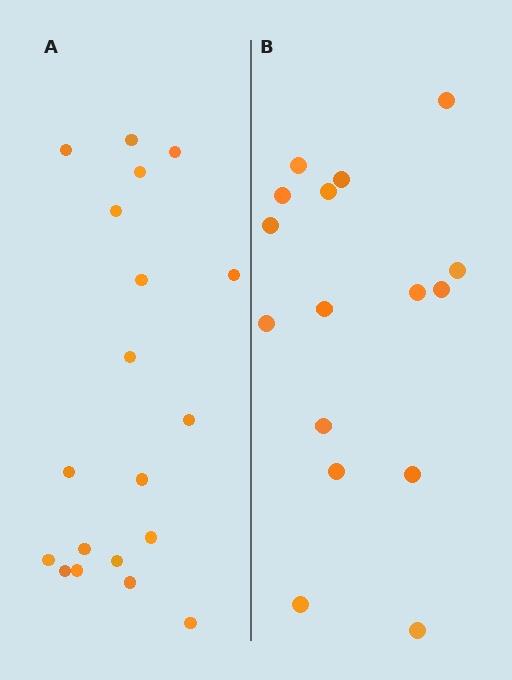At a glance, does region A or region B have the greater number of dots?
Region A (the left region) has more dots.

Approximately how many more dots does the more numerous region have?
Region A has just a few more — roughly 2 or 3 more dots than region B.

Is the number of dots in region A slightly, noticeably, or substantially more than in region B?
Region A has only slightly more — the two regions are fairly close. The ratio is roughly 1.2 to 1.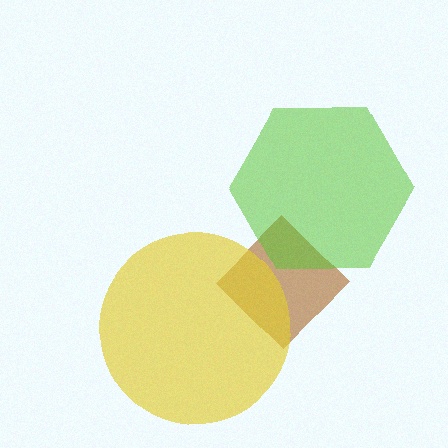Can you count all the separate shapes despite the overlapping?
Yes, there are 3 separate shapes.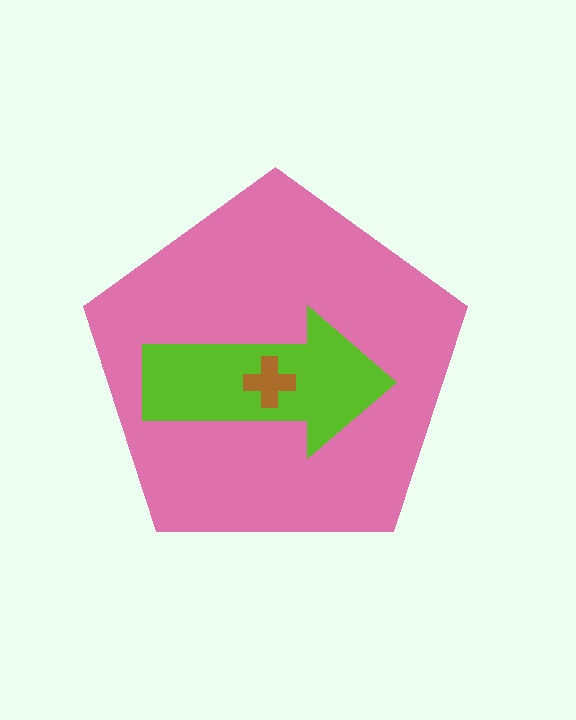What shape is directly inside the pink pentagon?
The lime arrow.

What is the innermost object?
The brown cross.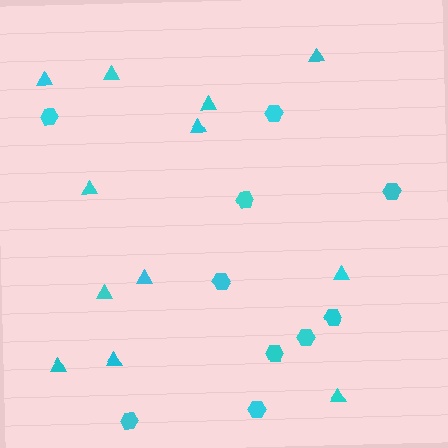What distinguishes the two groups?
There are 2 groups: one group of triangles (12) and one group of hexagons (10).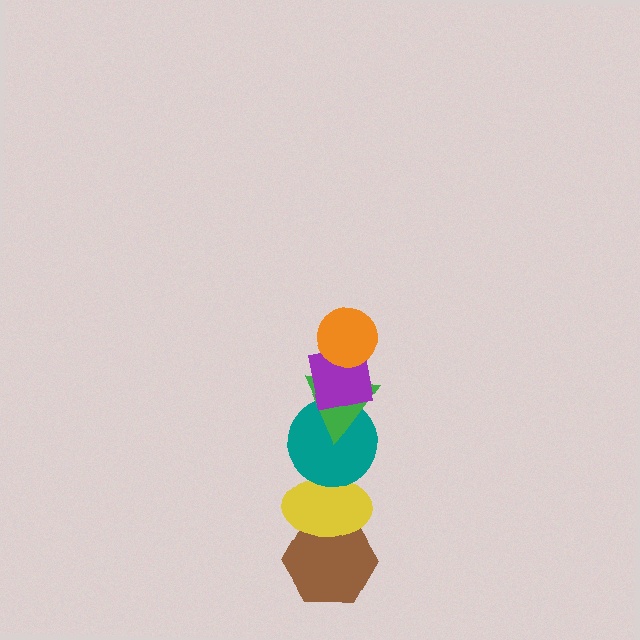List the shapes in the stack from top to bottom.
From top to bottom: the orange circle, the purple square, the green triangle, the teal circle, the yellow ellipse, the brown hexagon.